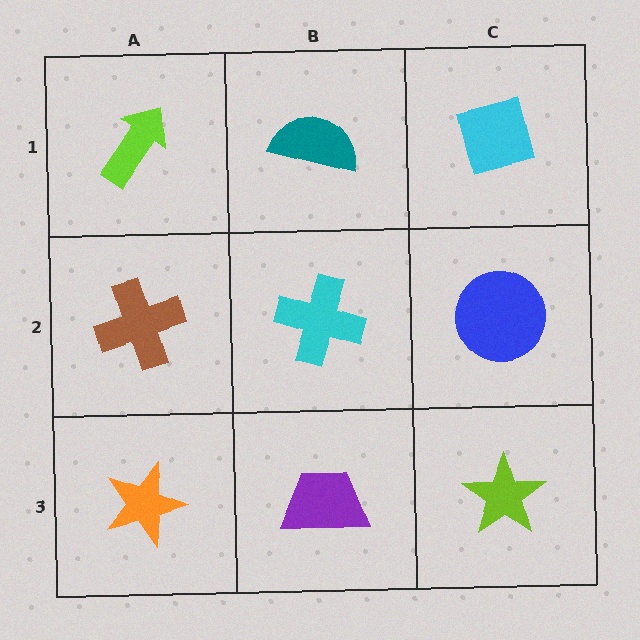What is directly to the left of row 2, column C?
A cyan cross.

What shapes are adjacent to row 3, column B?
A cyan cross (row 2, column B), an orange star (row 3, column A), a lime star (row 3, column C).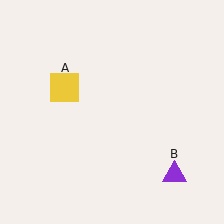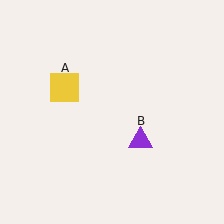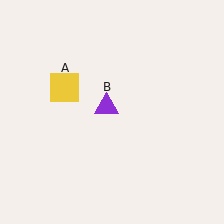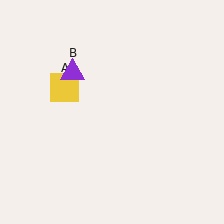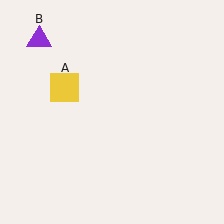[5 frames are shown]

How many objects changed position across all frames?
1 object changed position: purple triangle (object B).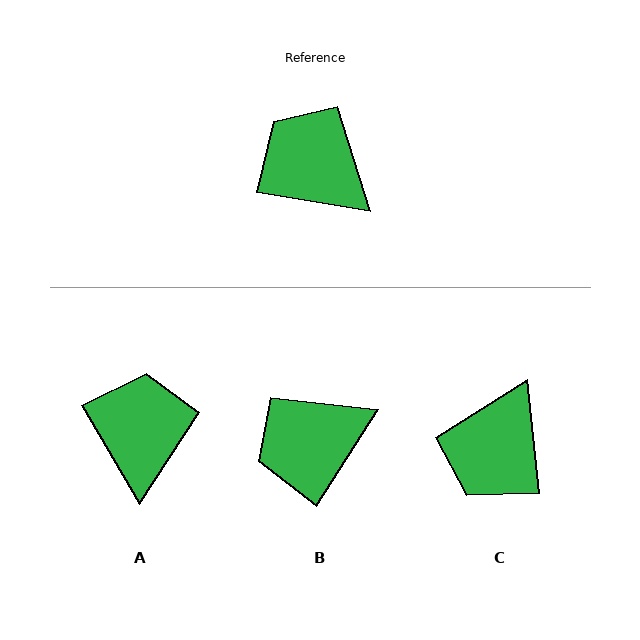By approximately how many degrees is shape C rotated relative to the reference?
Approximately 105 degrees counter-clockwise.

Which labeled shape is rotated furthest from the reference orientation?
C, about 105 degrees away.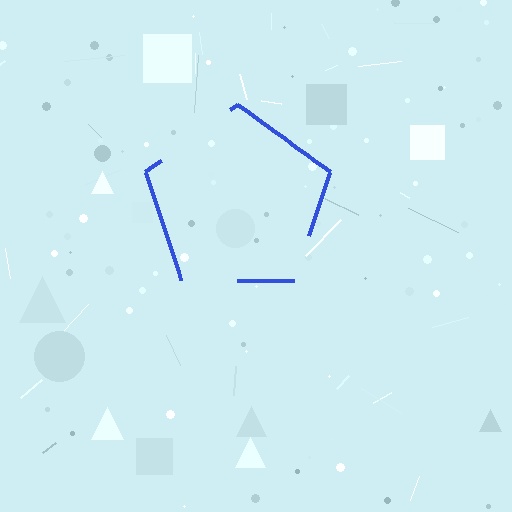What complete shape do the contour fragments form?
The contour fragments form a pentagon.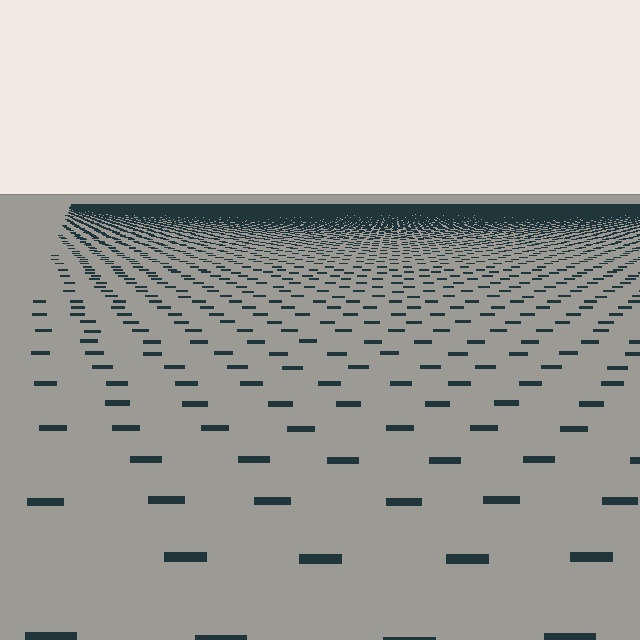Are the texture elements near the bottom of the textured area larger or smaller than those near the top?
Larger. Near the bottom, elements are closer to the viewer and appear at a bigger on-screen size.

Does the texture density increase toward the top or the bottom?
Density increases toward the top.